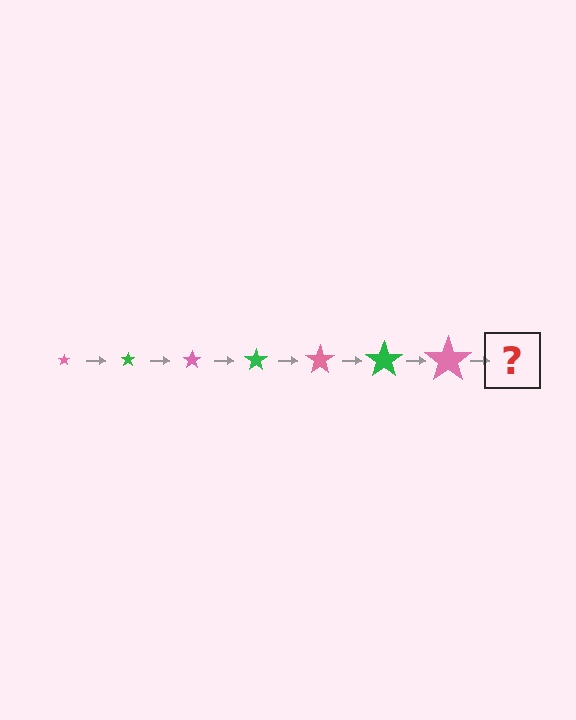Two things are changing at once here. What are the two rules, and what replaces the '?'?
The two rules are that the star grows larger each step and the color cycles through pink and green. The '?' should be a green star, larger than the previous one.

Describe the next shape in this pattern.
It should be a green star, larger than the previous one.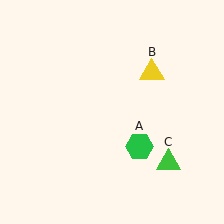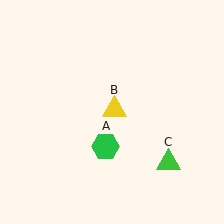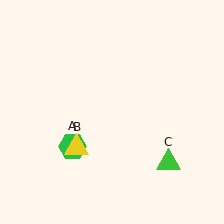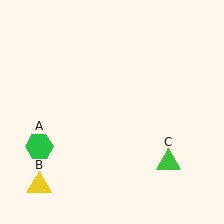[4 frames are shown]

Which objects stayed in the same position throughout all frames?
Green triangle (object C) remained stationary.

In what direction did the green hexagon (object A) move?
The green hexagon (object A) moved left.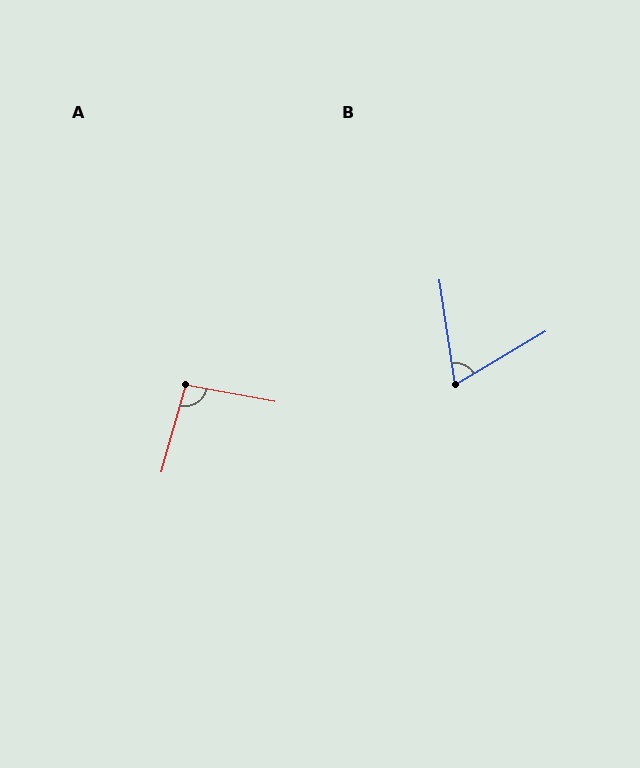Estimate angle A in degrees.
Approximately 95 degrees.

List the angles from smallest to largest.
B (68°), A (95°).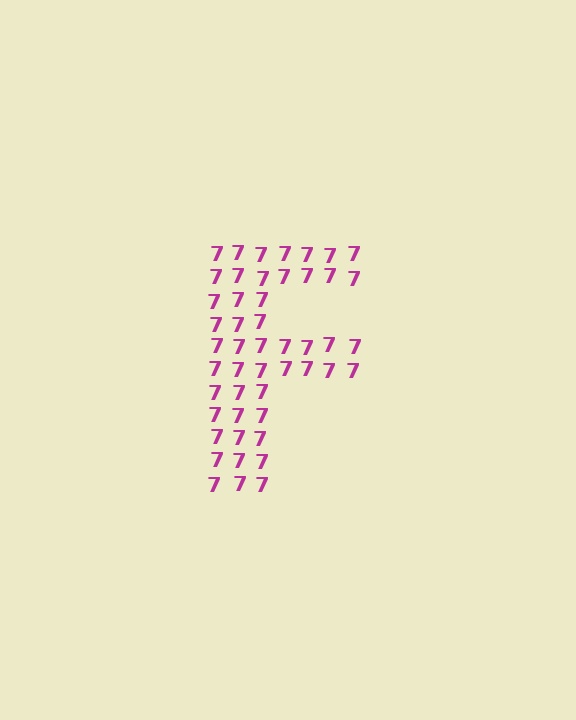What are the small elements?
The small elements are digit 7's.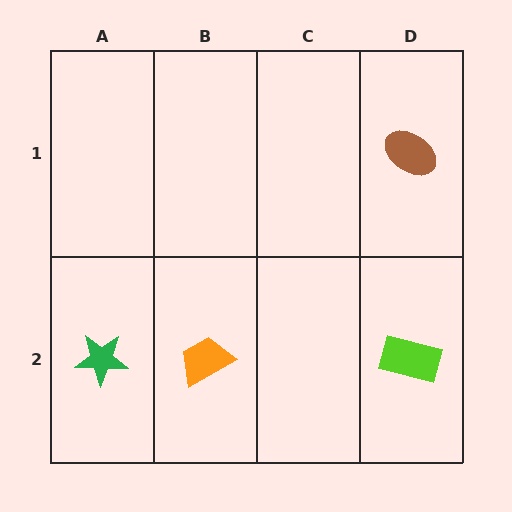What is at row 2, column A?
A green star.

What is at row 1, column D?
A brown ellipse.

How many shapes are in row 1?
1 shape.